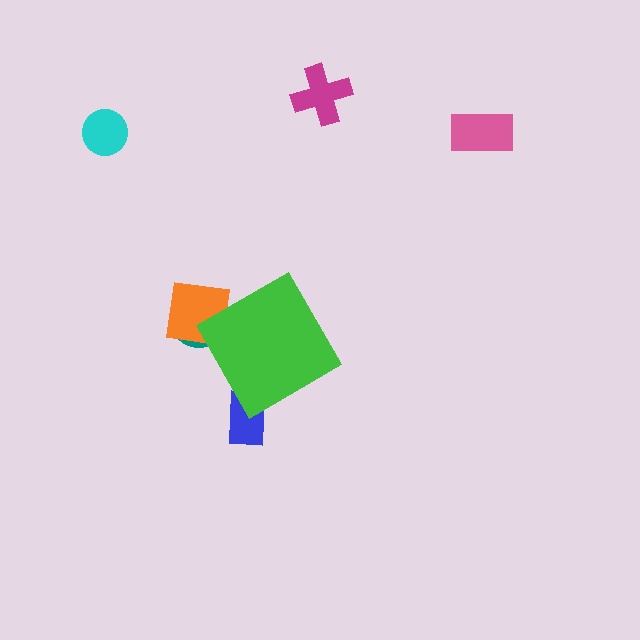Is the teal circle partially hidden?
Yes, the teal circle is partially hidden behind the green diamond.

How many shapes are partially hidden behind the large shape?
3 shapes are partially hidden.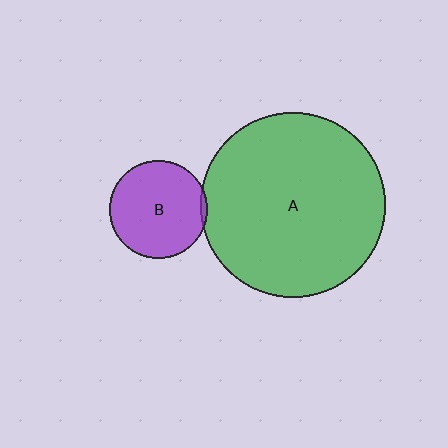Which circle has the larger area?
Circle A (green).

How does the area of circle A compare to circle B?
Approximately 3.6 times.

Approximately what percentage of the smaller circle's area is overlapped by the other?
Approximately 5%.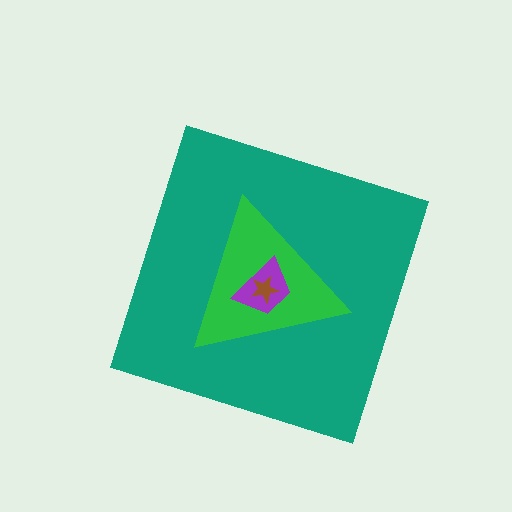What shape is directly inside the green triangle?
The purple trapezoid.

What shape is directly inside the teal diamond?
The green triangle.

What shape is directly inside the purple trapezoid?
The brown star.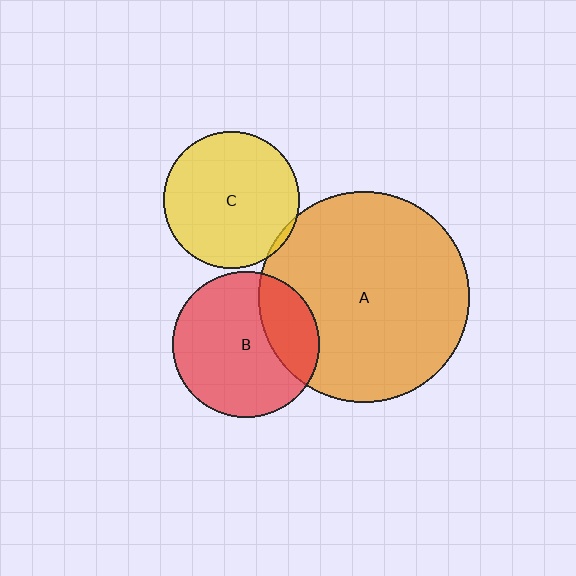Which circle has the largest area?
Circle A (orange).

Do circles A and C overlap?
Yes.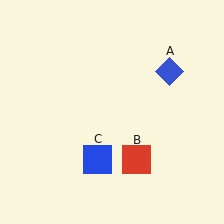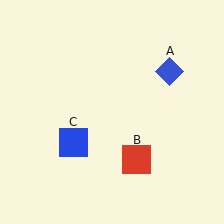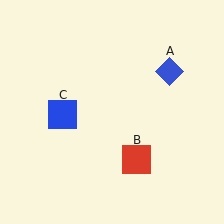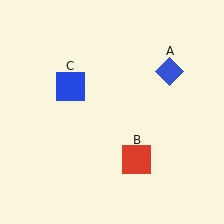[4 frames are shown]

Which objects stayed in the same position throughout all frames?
Blue diamond (object A) and red square (object B) remained stationary.